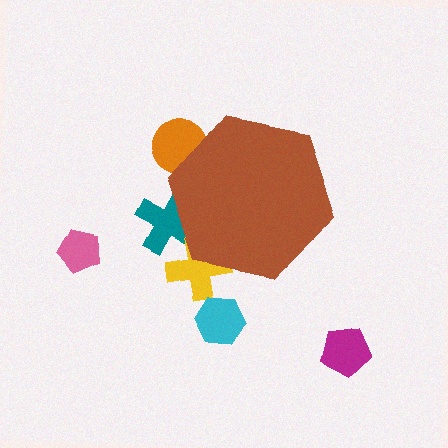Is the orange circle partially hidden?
Yes, the orange circle is partially hidden behind the brown hexagon.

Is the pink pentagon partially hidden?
No, the pink pentagon is fully visible.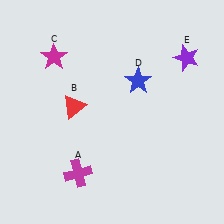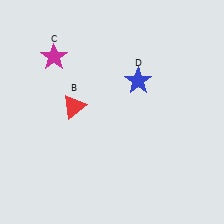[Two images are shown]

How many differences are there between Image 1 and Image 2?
There are 2 differences between the two images.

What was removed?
The magenta cross (A), the purple star (E) were removed in Image 2.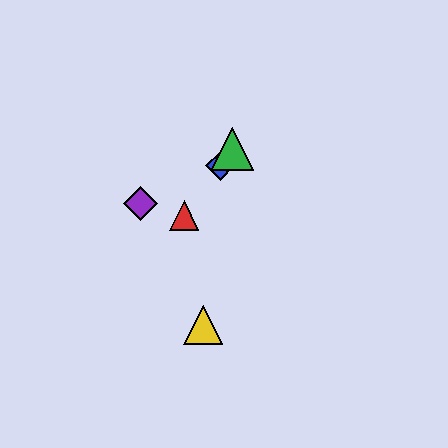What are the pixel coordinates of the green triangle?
The green triangle is at (232, 149).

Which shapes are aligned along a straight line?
The red triangle, the blue diamond, the green triangle are aligned along a straight line.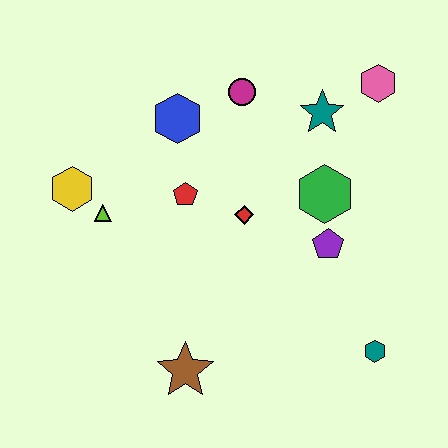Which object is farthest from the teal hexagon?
The yellow hexagon is farthest from the teal hexagon.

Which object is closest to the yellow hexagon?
The lime triangle is closest to the yellow hexagon.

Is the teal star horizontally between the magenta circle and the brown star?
No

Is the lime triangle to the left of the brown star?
Yes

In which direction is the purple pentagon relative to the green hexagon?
The purple pentagon is below the green hexagon.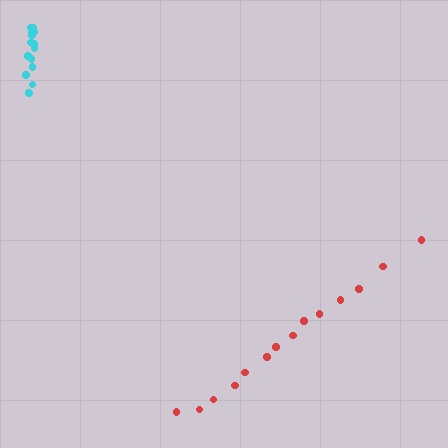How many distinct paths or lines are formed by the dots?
There are 2 distinct paths.